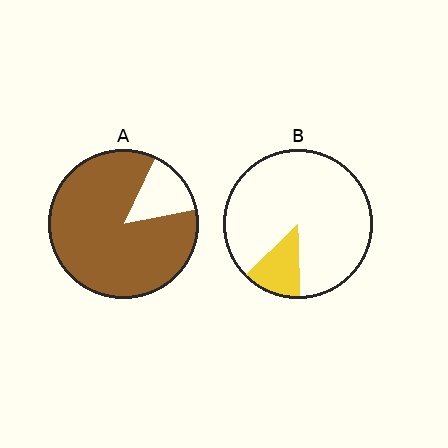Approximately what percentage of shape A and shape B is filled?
A is approximately 85% and B is approximately 15%.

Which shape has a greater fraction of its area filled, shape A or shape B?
Shape A.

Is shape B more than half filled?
No.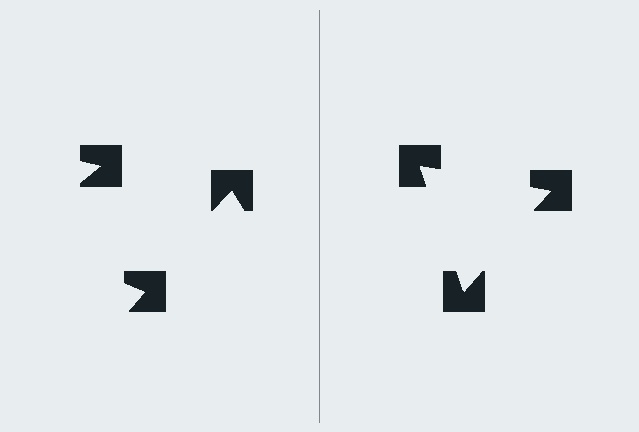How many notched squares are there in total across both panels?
6 — 3 on each side.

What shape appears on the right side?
An illusory triangle.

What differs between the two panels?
The notched squares are positioned identically on both sides; only the wedge orientations differ. On the right they align to a triangle; on the left they are misaligned.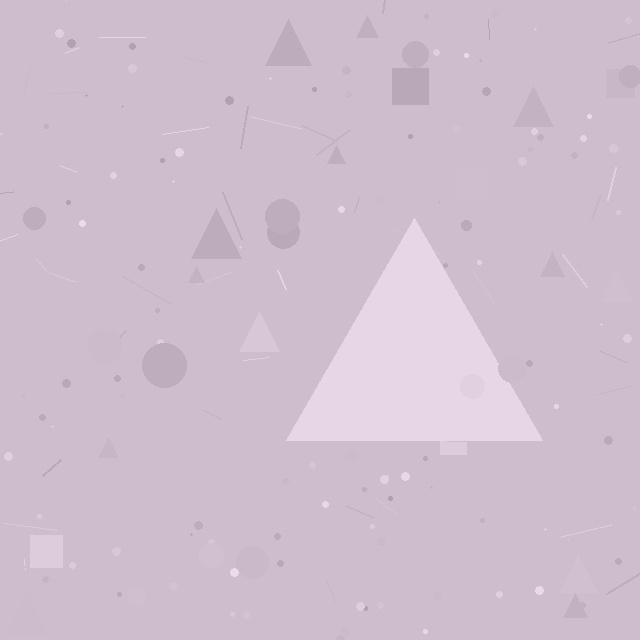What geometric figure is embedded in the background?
A triangle is embedded in the background.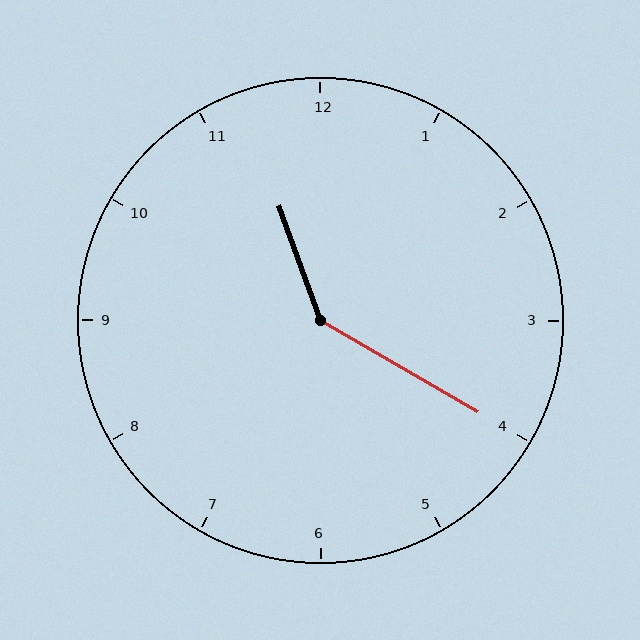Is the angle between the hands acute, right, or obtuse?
It is obtuse.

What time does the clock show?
11:20.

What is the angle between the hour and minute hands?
Approximately 140 degrees.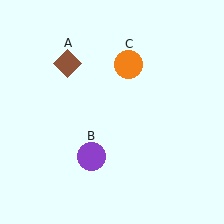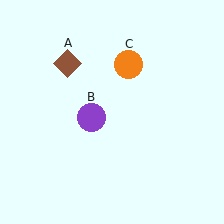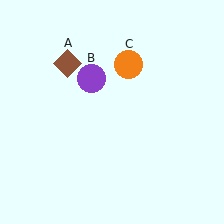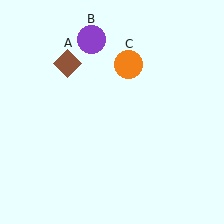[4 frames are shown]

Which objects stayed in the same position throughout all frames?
Brown diamond (object A) and orange circle (object C) remained stationary.